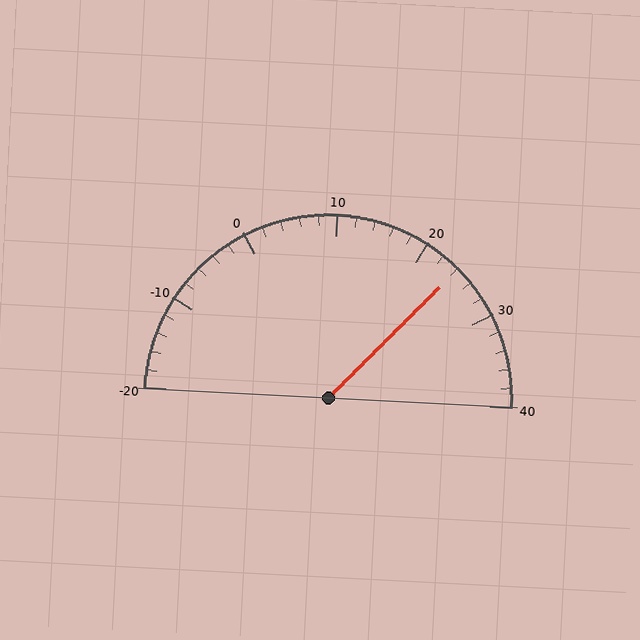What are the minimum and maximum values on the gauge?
The gauge ranges from -20 to 40.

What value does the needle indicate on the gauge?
The needle indicates approximately 24.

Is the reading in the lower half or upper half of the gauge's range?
The reading is in the upper half of the range (-20 to 40).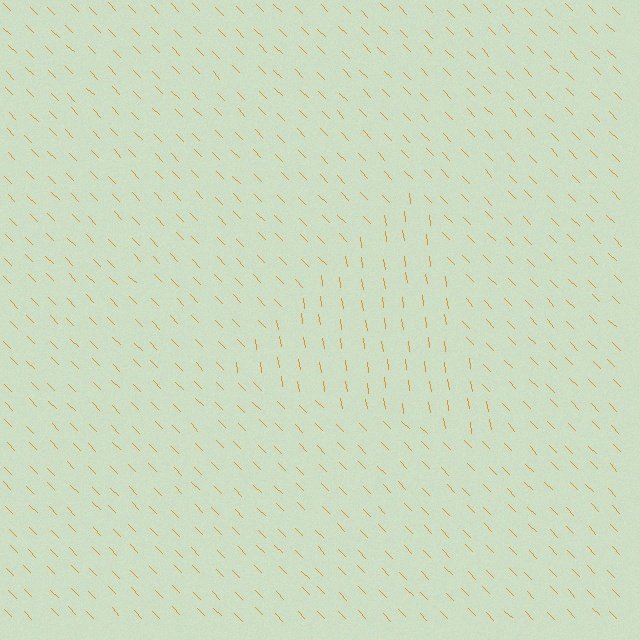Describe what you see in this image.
The image is filled with small orange line segments. A triangle region in the image has lines oriented differently from the surrounding lines, creating a visible texture boundary.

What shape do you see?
I see a triangle.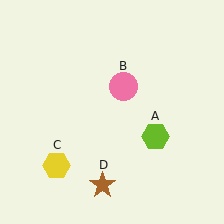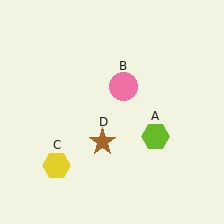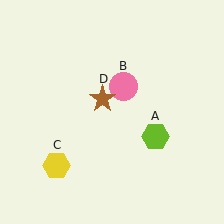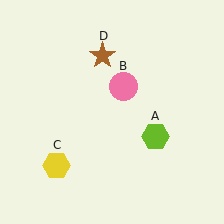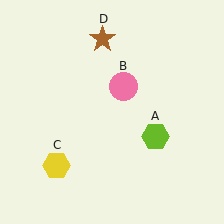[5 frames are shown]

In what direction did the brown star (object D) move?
The brown star (object D) moved up.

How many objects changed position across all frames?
1 object changed position: brown star (object D).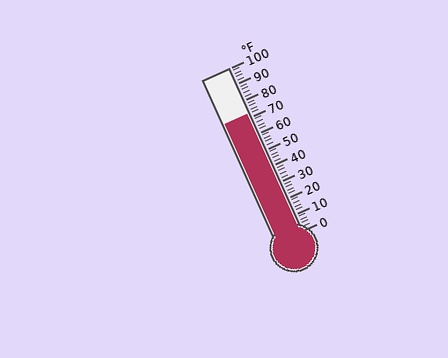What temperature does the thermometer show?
The thermometer shows approximately 72°F.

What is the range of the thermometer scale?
The thermometer scale ranges from 0°F to 100°F.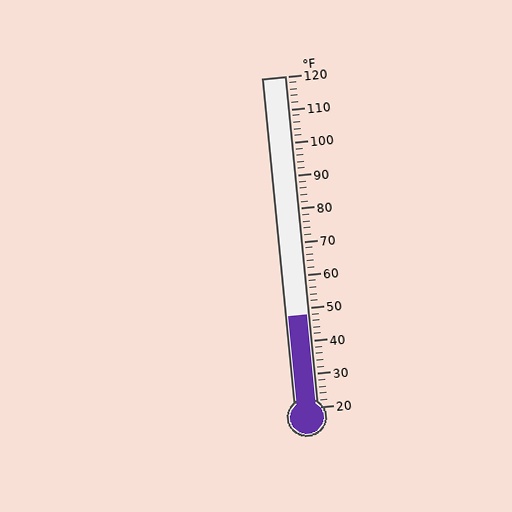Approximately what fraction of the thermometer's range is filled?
The thermometer is filled to approximately 30% of its range.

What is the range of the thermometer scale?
The thermometer scale ranges from 20°F to 120°F.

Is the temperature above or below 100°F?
The temperature is below 100°F.